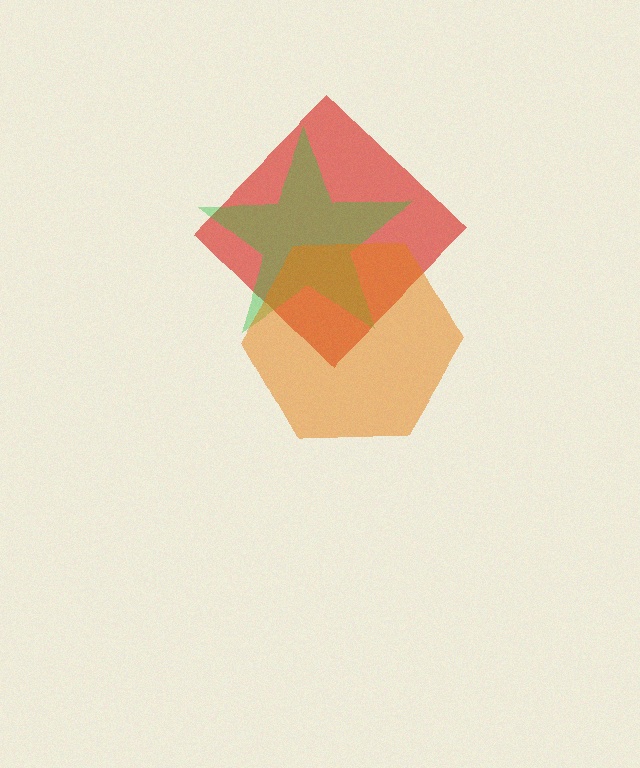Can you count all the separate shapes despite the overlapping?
Yes, there are 3 separate shapes.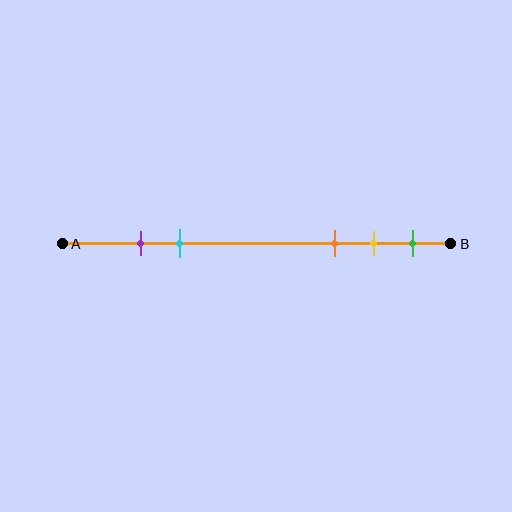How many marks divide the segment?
There are 5 marks dividing the segment.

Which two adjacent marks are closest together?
The purple and cyan marks are the closest adjacent pair.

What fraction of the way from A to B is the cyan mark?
The cyan mark is approximately 30% (0.3) of the way from A to B.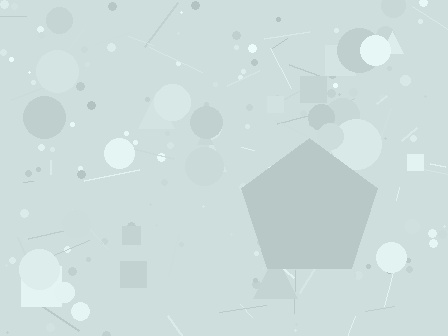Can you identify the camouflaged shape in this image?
The camouflaged shape is a pentagon.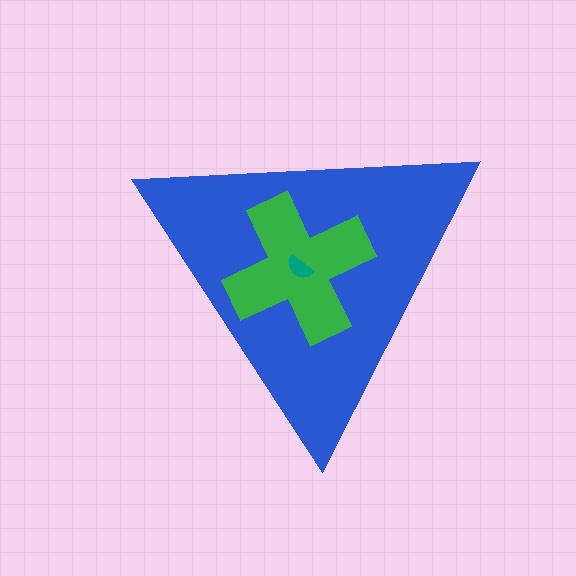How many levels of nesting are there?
3.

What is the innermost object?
The teal semicircle.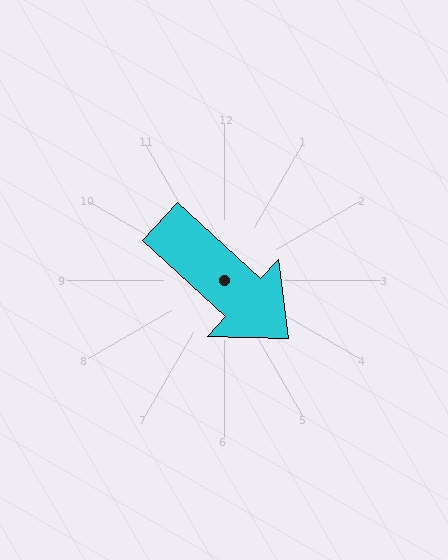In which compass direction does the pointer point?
Southeast.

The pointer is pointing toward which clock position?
Roughly 4 o'clock.